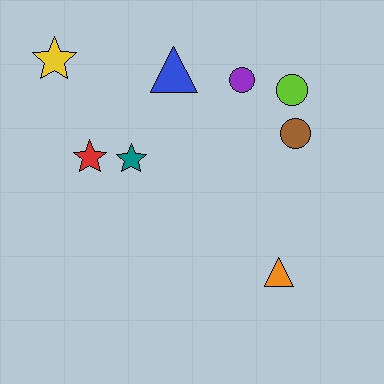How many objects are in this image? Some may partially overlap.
There are 8 objects.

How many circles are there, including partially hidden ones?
There are 3 circles.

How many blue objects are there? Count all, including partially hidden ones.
There is 1 blue object.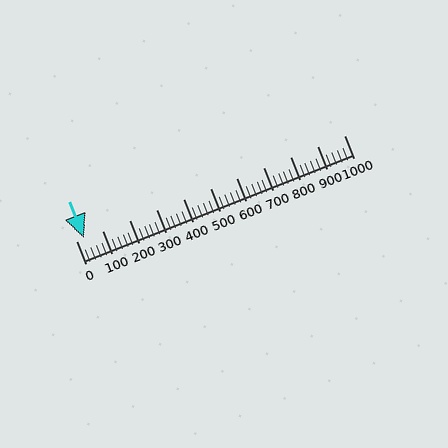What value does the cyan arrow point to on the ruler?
The cyan arrow points to approximately 31.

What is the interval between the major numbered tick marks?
The major tick marks are spaced 100 units apart.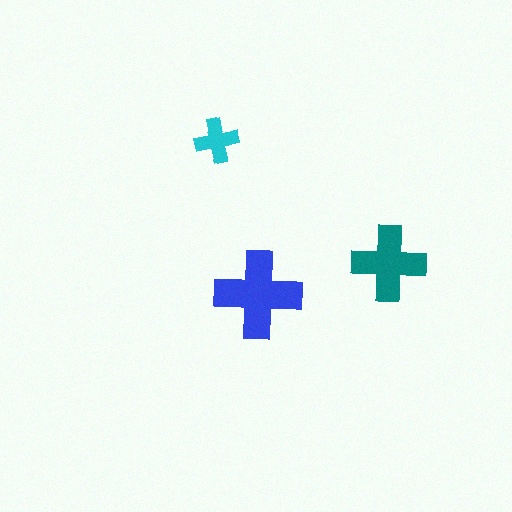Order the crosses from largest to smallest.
the blue one, the teal one, the cyan one.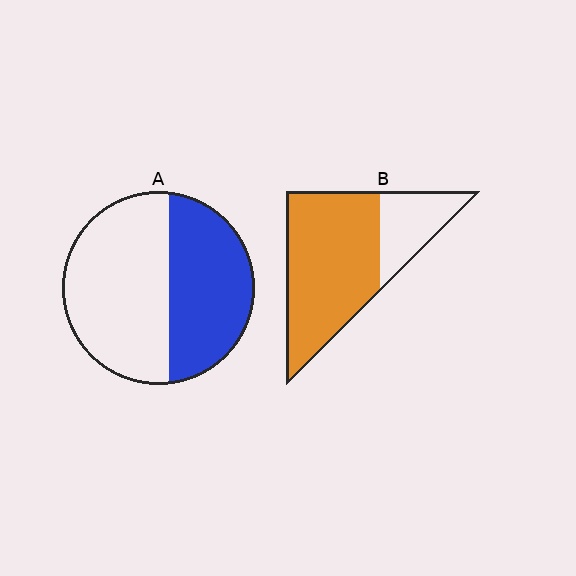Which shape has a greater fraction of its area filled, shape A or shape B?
Shape B.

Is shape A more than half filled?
No.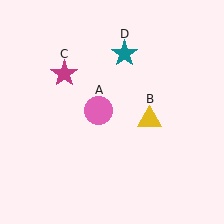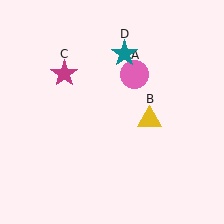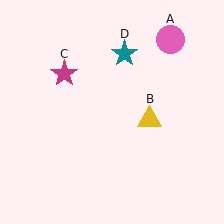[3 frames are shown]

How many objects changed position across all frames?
1 object changed position: pink circle (object A).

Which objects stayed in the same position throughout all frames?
Yellow triangle (object B) and magenta star (object C) and teal star (object D) remained stationary.